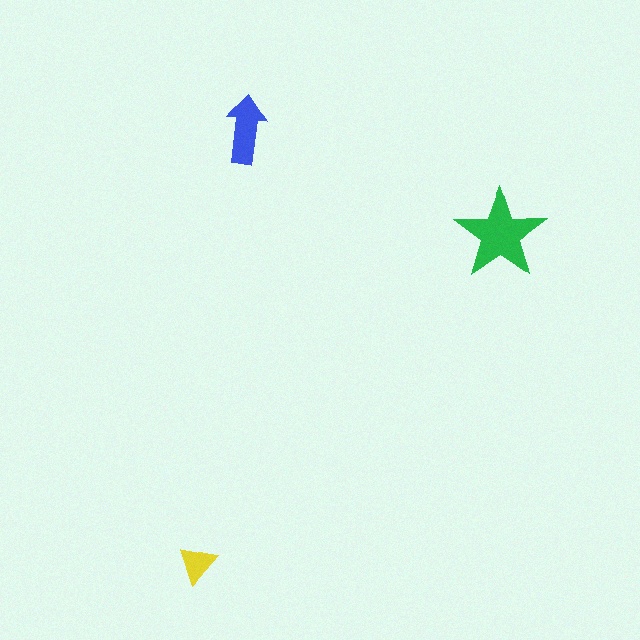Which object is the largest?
The green star.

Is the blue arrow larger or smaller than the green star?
Smaller.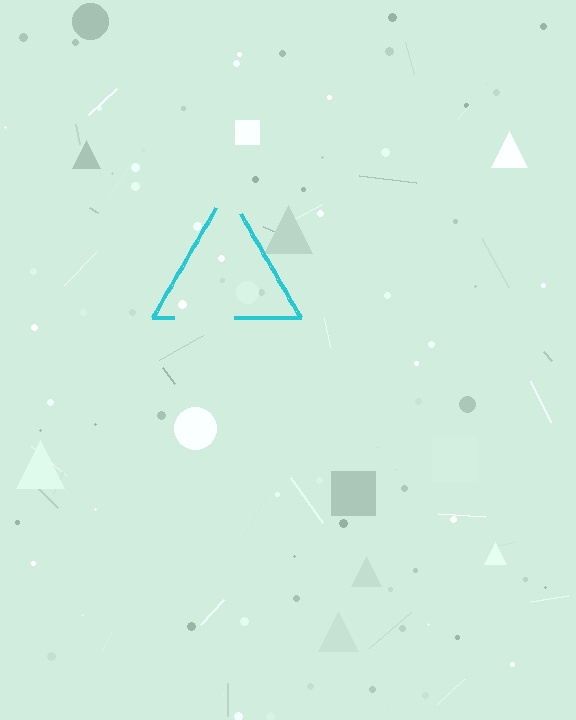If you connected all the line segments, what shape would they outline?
They would outline a triangle.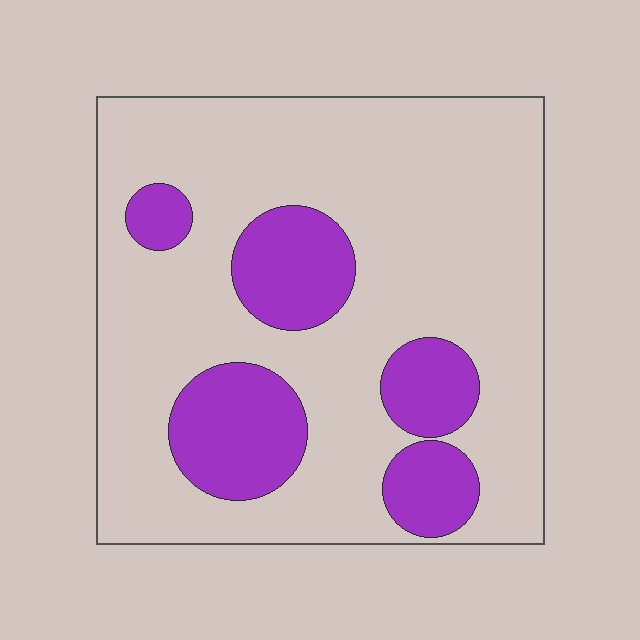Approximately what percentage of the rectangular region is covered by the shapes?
Approximately 25%.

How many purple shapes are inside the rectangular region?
5.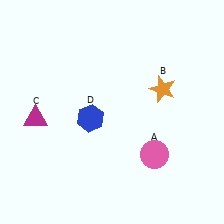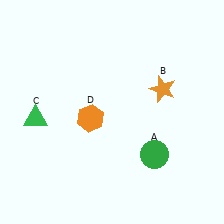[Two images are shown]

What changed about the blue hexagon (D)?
In Image 1, D is blue. In Image 2, it changed to orange.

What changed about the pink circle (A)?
In Image 1, A is pink. In Image 2, it changed to green.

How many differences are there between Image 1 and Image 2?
There are 3 differences between the two images.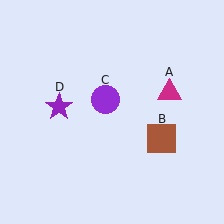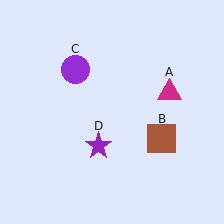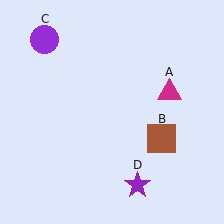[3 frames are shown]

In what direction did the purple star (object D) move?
The purple star (object D) moved down and to the right.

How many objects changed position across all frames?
2 objects changed position: purple circle (object C), purple star (object D).